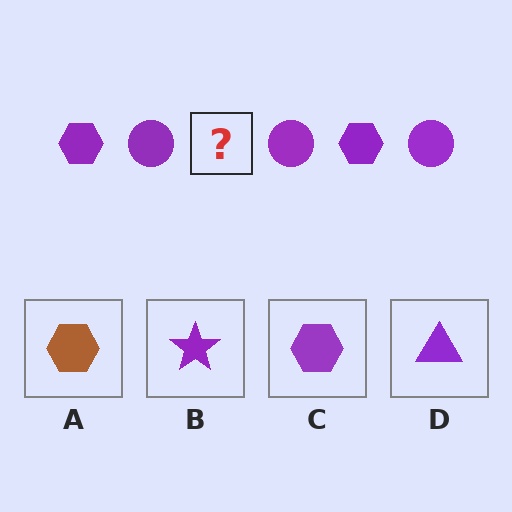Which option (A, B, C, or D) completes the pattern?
C.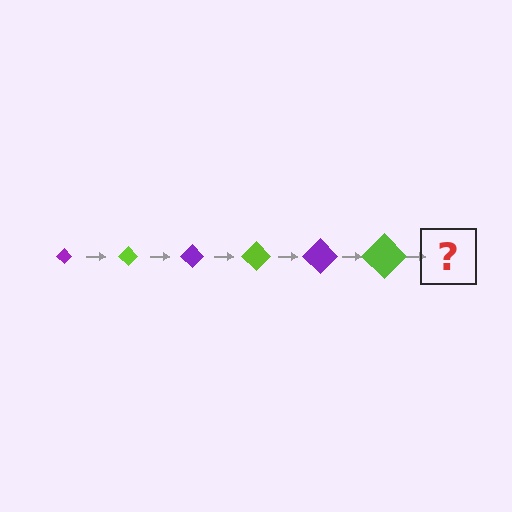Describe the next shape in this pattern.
It should be a purple diamond, larger than the previous one.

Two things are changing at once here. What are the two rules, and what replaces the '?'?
The two rules are that the diamond grows larger each step and the color cycles through purple and lime. The '?' should be a purple diamond, larger than the previous one.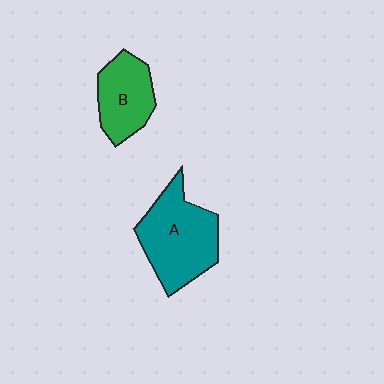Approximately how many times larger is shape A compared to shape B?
Approximately 1.5 times.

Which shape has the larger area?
Shape A (teal).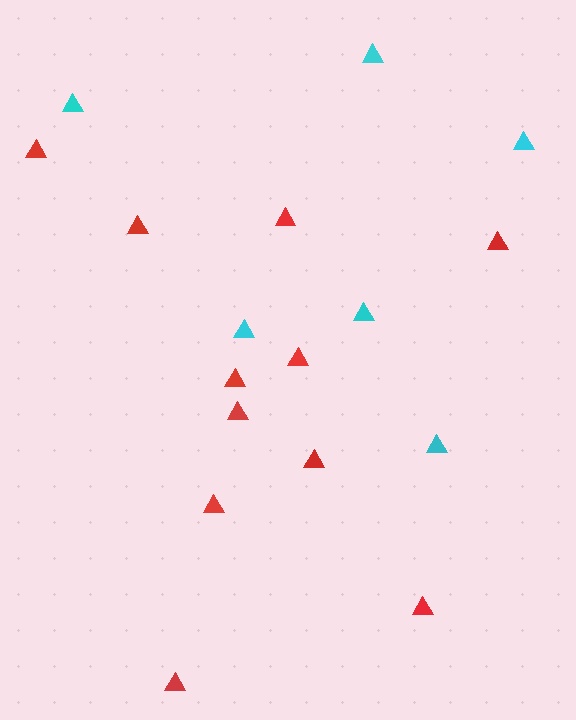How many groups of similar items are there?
There are 2 groups: one group of cyan triangles (6) and one group of red triangles (11).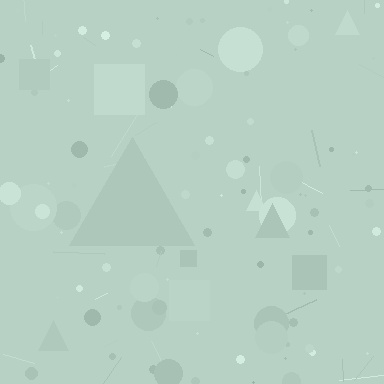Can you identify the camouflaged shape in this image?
The camouflaged shape is a triangle.